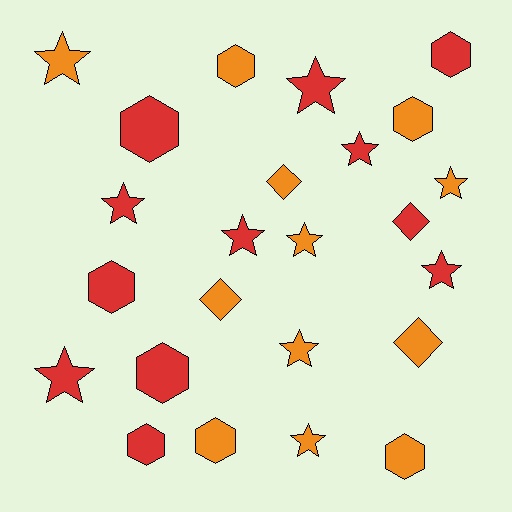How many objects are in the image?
There are 24 objects.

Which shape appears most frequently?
Star, with 11 objects.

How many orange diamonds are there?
There are 3 orange diamonds.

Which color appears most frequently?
Red, with 12 objects.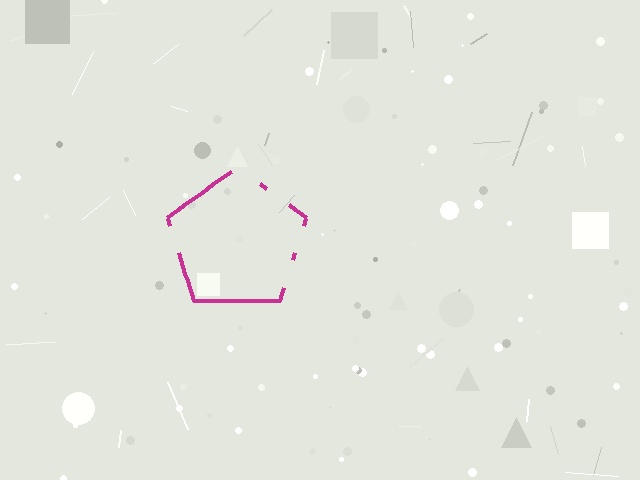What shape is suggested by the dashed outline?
The dashed outline suggests a pentagon.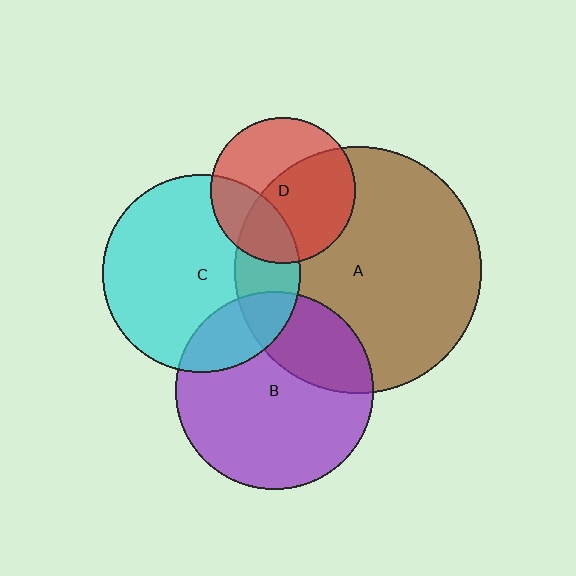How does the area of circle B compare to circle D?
Approximately 1.9 times.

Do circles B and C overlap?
Yes.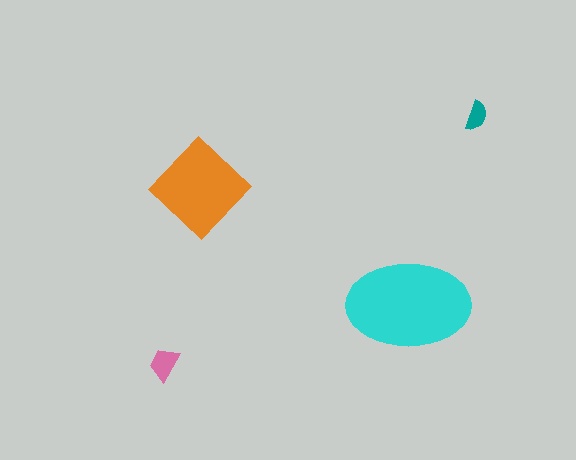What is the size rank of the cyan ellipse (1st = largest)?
1st.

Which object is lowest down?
The pink trapezoid is bottommost.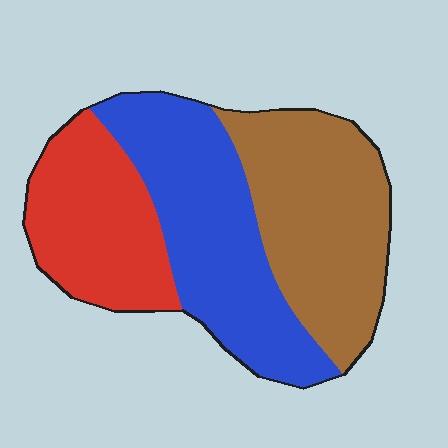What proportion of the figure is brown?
Brown takes up about three eighths (3/8) of the figure.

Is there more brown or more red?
Brown.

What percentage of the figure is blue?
Blue covers 37% of the figure.